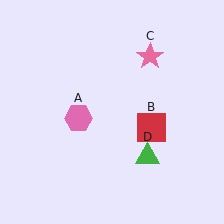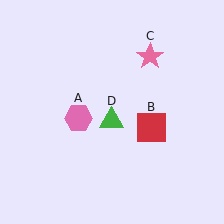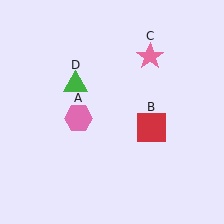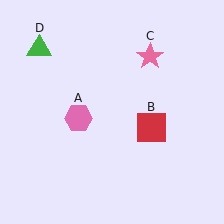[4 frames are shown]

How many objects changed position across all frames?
1 object changed position: green triangle (object D).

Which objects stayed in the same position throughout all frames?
Pink hexagon (object A) and red square (object B) and pink star (object C) remained stationary.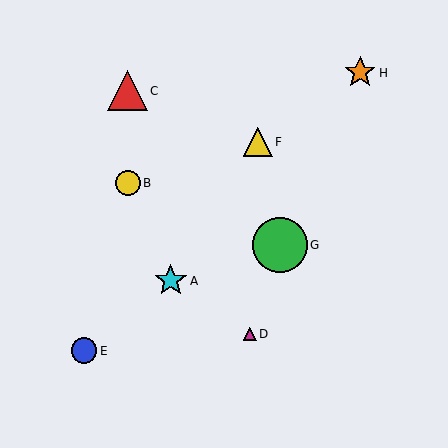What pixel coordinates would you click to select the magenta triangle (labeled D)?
Click at (250, 334) to select the magenta triangle D.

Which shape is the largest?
The green circle (labeled G) is the largest.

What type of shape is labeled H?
Shape H is an orange star.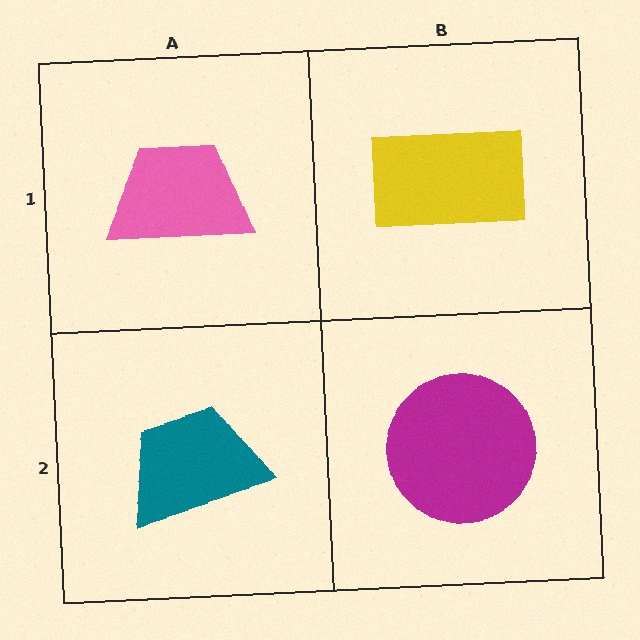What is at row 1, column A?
A pink trapezoid.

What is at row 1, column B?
A yellow rectangle.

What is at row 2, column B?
A magenta circle.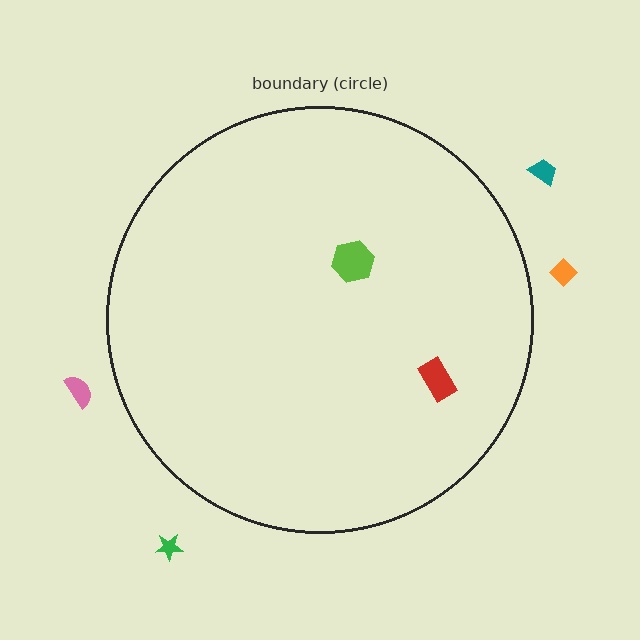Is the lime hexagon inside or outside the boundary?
Inside.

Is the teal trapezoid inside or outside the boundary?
Outside.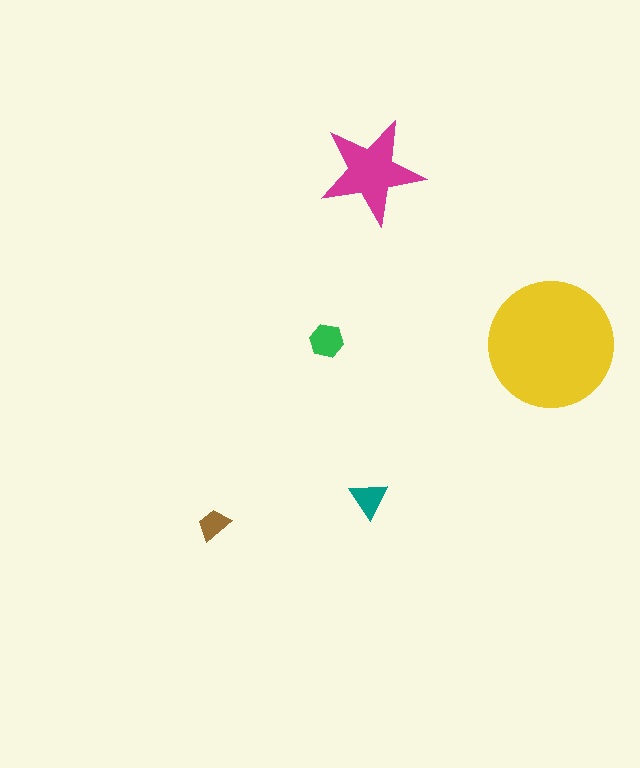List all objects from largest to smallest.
The yellow circle, the magenta star, the green hexagon, the teal triangle, the brown trapezoid.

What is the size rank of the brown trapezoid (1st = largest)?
5th.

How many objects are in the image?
There are 5 objects in the image.